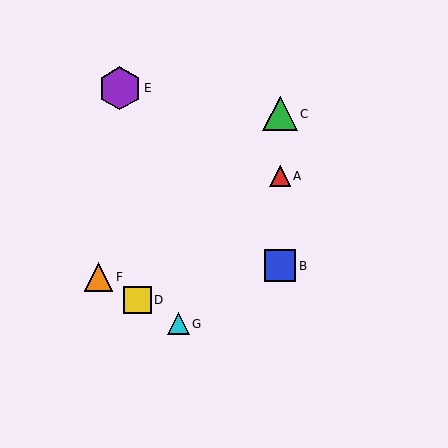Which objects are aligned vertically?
Objects A, B, C are aligned vertically.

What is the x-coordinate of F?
Object F is at x≈99.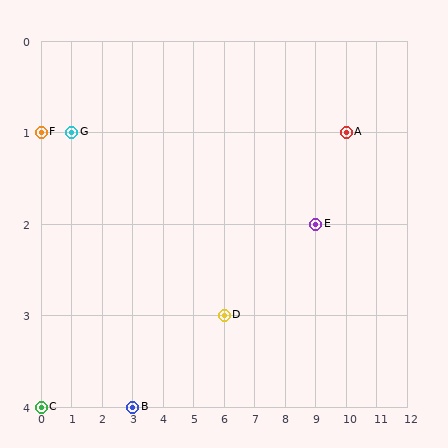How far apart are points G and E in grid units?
Points G and E are 8 columns and 1 row apart (about 8.1 grid units diagonally).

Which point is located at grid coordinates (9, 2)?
Point E is at (9, 2).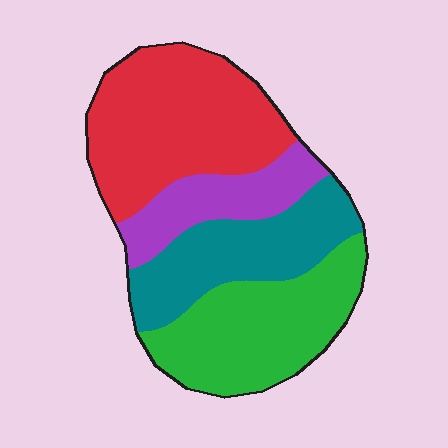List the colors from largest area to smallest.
From largest to smallest: red, green, teal, purple.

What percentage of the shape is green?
Green takes up between a quarter and a half of the shape.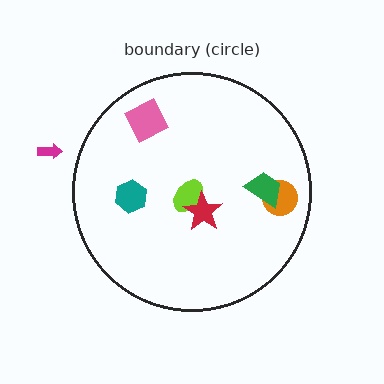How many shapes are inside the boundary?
6 inside, 1 outside.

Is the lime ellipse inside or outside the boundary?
Inside.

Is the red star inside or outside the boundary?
Inside.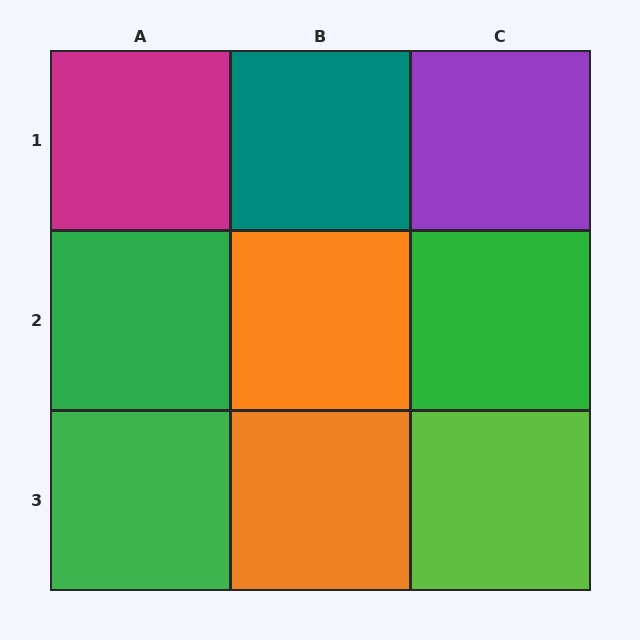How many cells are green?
3 cells are green.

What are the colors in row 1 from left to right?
Magenta, teal, purple.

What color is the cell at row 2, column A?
Green.